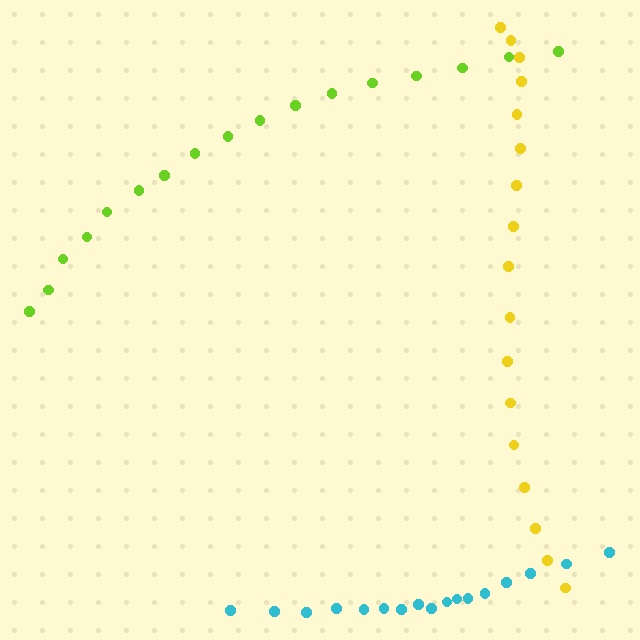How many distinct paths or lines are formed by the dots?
There are 3 distinct paths.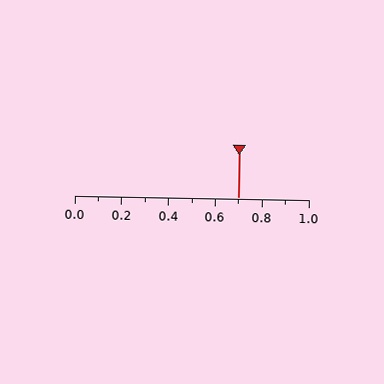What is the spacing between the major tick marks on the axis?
The major ticks are spaced 0.2 apart.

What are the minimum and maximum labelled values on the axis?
The axis runs from 0.0 to 1.0.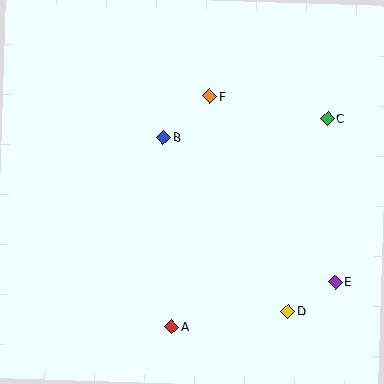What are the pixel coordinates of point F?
Point F is at (210, 96).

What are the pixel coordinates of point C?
Point C is at (327, 118).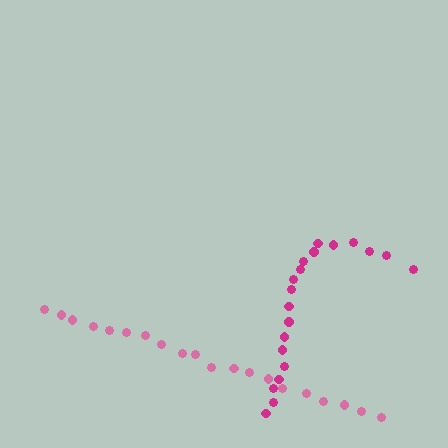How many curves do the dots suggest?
There are 2 distinct paths.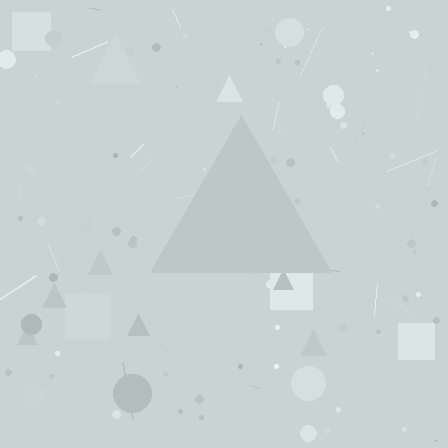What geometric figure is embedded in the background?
A triangle is embedded in the background.